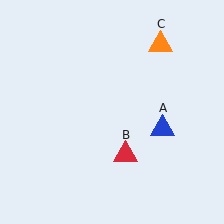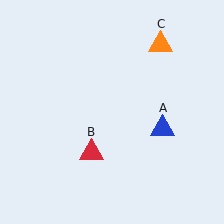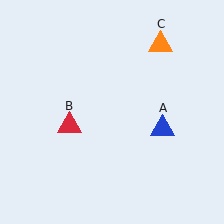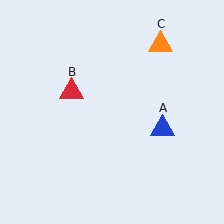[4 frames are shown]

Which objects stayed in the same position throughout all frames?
Blue triangle (object A) and orange triangle (object C) remained stationary.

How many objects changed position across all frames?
1 object changed position: red triangle (object B).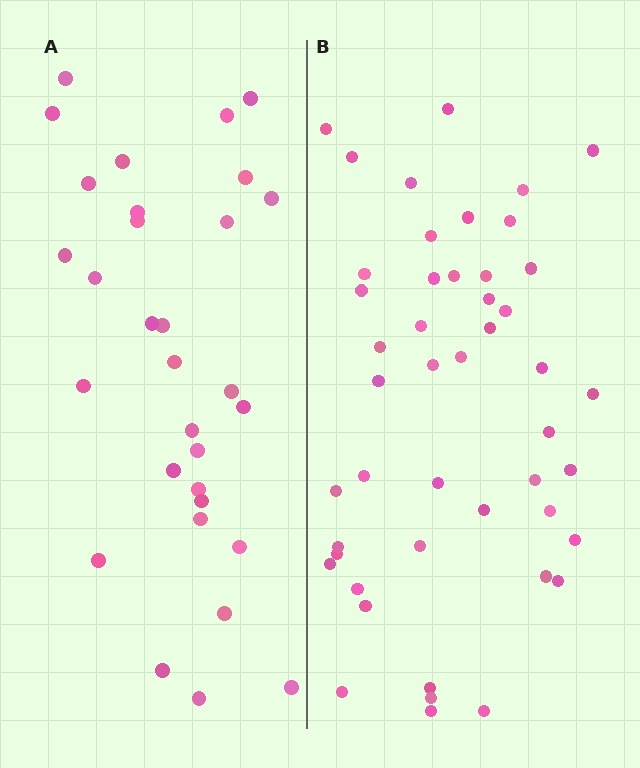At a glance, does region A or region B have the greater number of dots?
Region B (the right region) has more dots.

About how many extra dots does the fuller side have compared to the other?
Region B has approximately 15 more dots than region A.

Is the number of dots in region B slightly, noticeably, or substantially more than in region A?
Region B has substantially more. The ratio is roughly 1.5 to 1.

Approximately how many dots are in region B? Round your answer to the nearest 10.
About 50 dots. (The exact count is 47, which rounds to 50.)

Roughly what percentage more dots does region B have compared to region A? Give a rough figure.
About 50% more.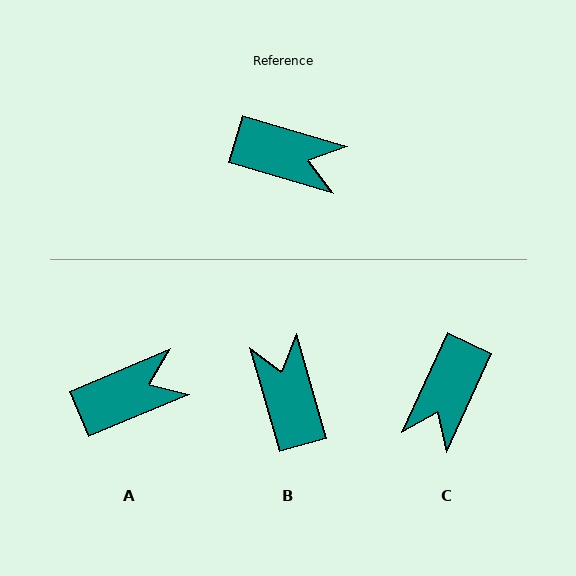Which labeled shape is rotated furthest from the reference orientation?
B, about 123 degrees away.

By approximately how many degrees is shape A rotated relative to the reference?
Approximately 39 degrees counter-clockwise.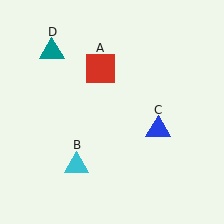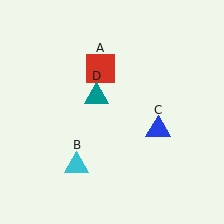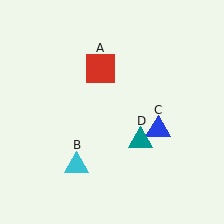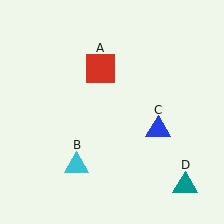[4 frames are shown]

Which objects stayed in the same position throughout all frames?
Red square (object A) and cyan triangle (object B) and blue triangle (object C) remained stationary.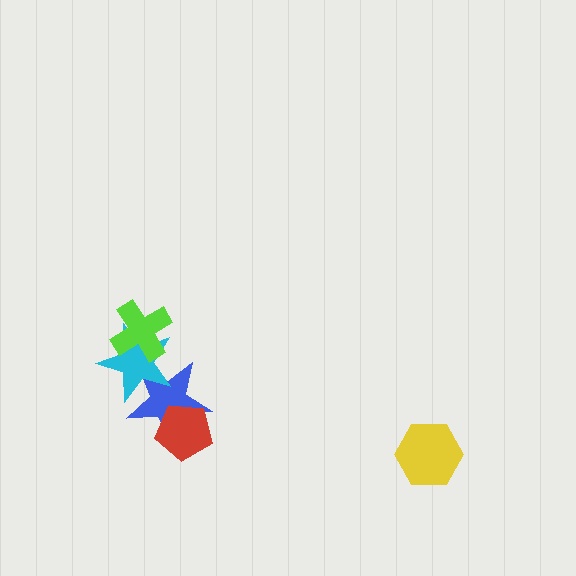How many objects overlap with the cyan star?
2 objects overlap with the cyan star.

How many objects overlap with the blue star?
2 objects overlap with the blue star.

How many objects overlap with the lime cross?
1 object overlaps with the lime cross.